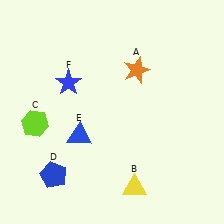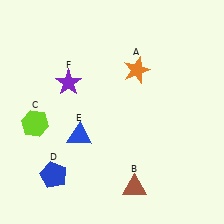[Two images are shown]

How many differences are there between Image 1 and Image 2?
There are 2 differences between the two images.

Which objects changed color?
B changed from yellow to brown. F changed from blue to purple.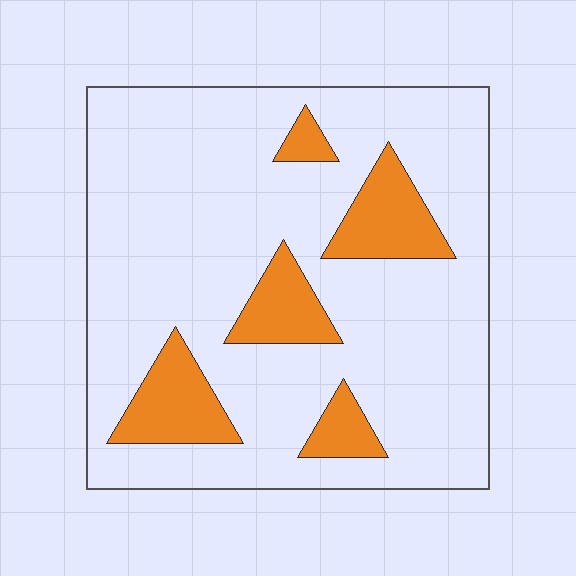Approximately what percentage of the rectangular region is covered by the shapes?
Approximately 15%.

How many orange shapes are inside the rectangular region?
5.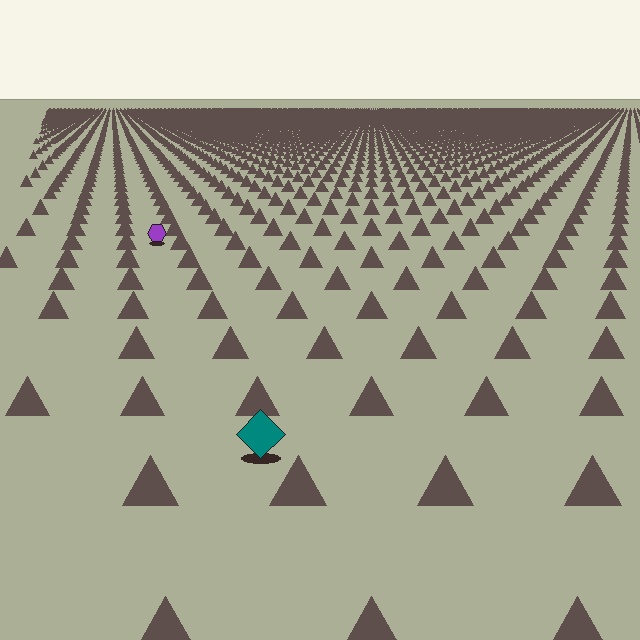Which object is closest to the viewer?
The teal diamond is closest. The texture marks near it are larger and more spread out.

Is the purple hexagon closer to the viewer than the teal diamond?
No. The teal diamond is closer — you can tell from the texture gradient: the ground texture is coarser near it.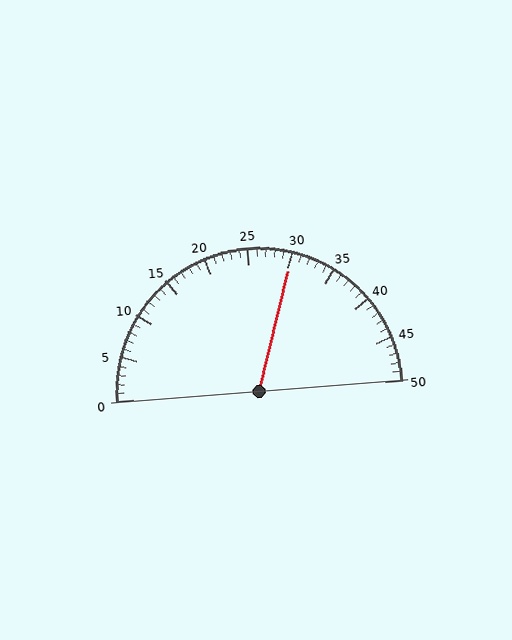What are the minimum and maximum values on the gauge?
The gauge ranges from 0 to 50.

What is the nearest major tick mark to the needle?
The nearest major tick mark is 30.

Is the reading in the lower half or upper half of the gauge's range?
The reading is in the upper half of the range (0 to 50).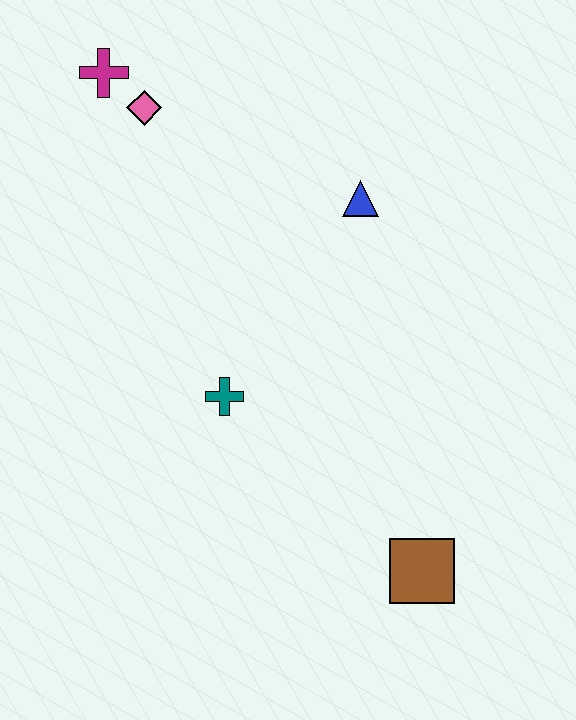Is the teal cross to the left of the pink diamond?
No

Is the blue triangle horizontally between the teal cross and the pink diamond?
No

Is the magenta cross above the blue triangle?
Yes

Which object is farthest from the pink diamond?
The brown square is farthest from the pink diamond.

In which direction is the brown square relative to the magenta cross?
The brown square is below the magenta cross.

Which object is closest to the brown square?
The teal cross is closest to the brown square.